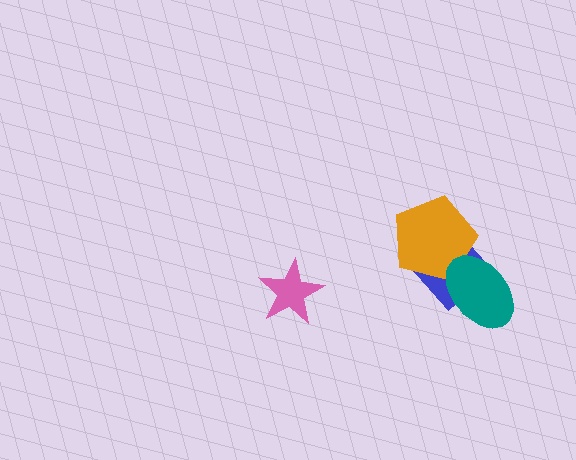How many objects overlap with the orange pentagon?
2 objects overlap with the orange pentagon.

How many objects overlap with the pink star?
0 objects overlap with the pink star.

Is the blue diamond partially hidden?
Yes, it is partially covered by another shape.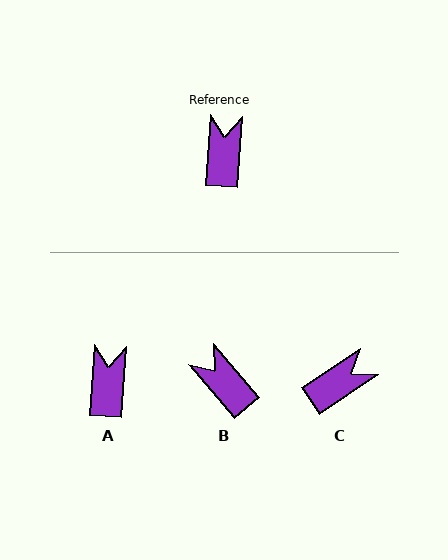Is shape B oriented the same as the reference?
No, it is off by about 45 degrees.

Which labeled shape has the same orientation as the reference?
A.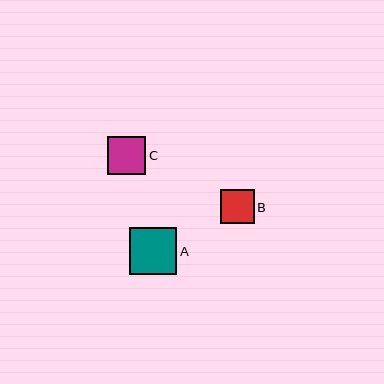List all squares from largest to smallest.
From largest to smallest: A, C, B.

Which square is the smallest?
Square B is the smallest with a size of approximately 34 pixels.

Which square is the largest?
Square A is the largest with a size of approximately 47 pixels.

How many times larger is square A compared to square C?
Square A is approximately 1.2 times the size of square C.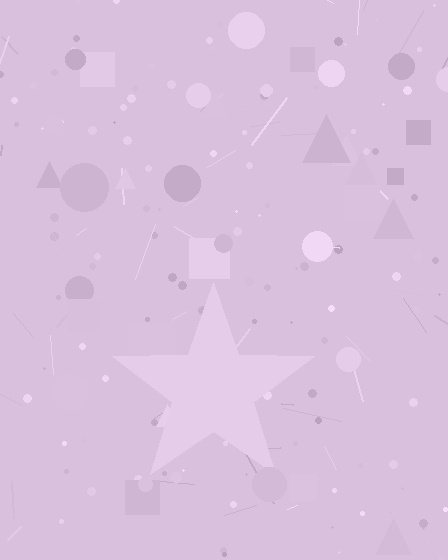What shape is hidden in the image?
A star is hidden in the image.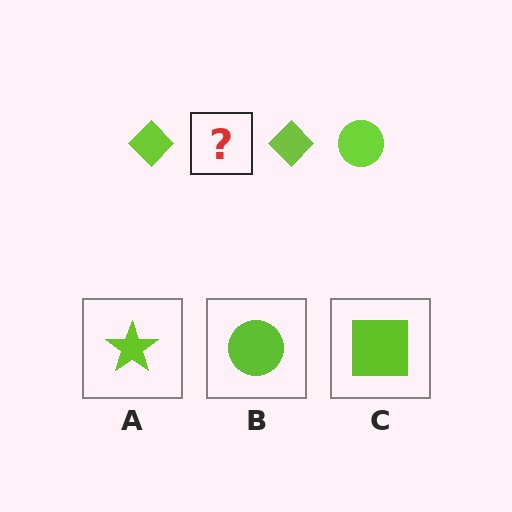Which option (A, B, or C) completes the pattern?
B.